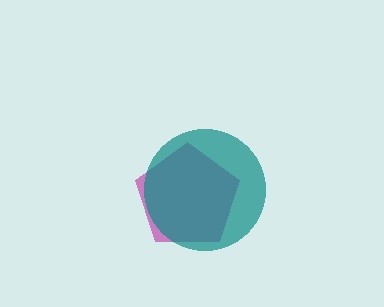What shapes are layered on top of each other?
The layered shapes are: a magenta pentagon, a teal circle.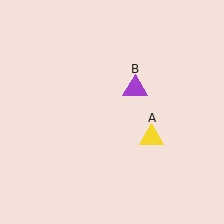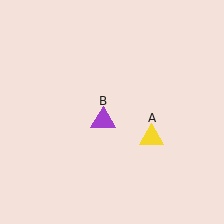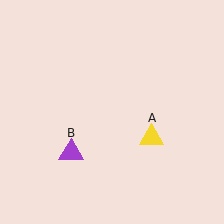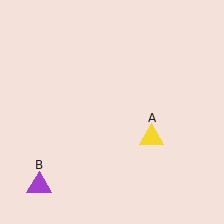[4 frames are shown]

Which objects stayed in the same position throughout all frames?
Yellow triangle (object A) remained stationary.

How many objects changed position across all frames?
1 object changed position: purple triangle (object B).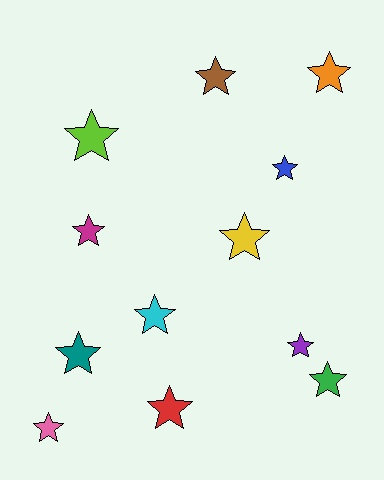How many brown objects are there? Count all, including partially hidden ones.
There is 1 brown object.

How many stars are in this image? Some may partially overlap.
There are 12 stars.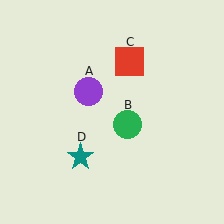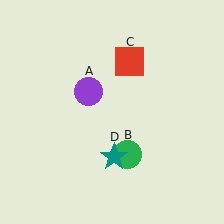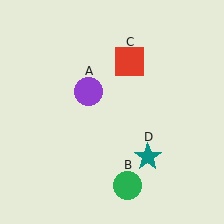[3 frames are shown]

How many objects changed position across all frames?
2 objects changed position: green circle (object B), teal star (object D).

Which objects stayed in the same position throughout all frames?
Purple circle (object A) and red square (object C) remained stationary.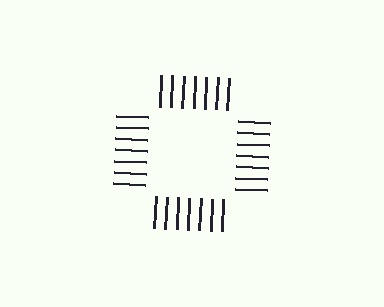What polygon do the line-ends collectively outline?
An illusory square — the line segments terminate on its edges but no continuous stroke is drawn.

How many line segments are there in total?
28 — 7 along each of the 4 edges.